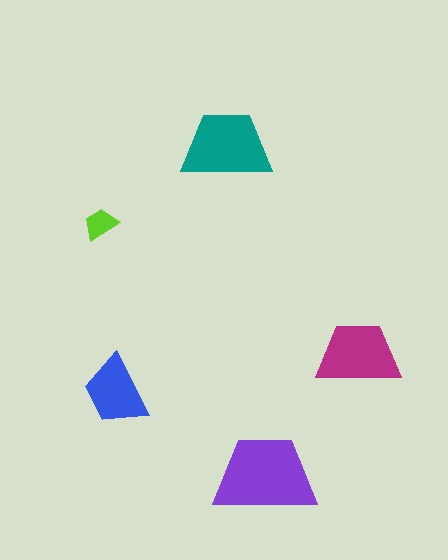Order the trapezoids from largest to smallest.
the purple one, the teal one, the magenta one, the blue one, the lime one.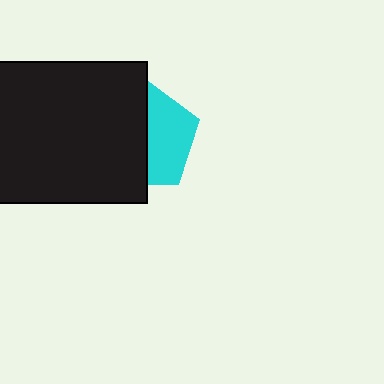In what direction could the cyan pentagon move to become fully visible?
The cyan pentagon could move right. That would shift it out from behind the black rectangle entirely.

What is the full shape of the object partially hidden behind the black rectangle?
The partially hidden object is a cyan pentagon.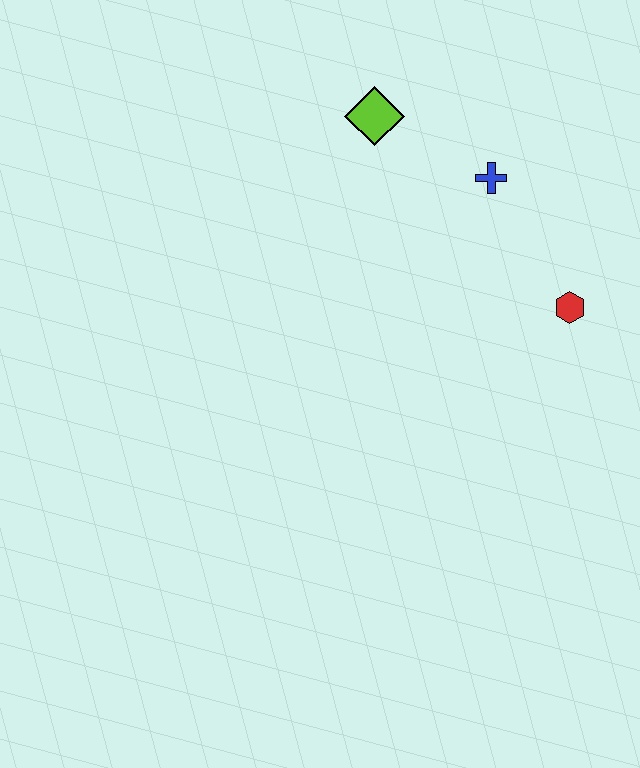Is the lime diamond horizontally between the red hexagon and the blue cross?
No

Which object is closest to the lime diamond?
The blue cross is closest to the lime diamond.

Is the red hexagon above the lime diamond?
No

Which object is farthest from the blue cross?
The red hexagon is farthest from the blue cross.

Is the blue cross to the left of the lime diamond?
No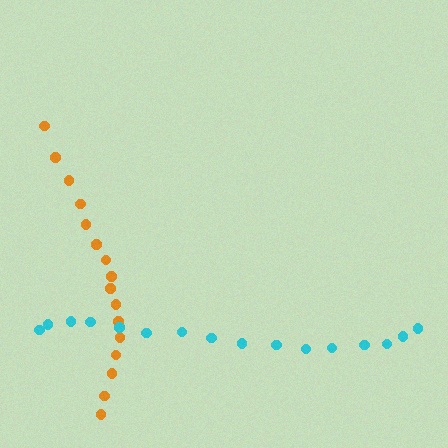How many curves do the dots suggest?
There are 2 distinct paths.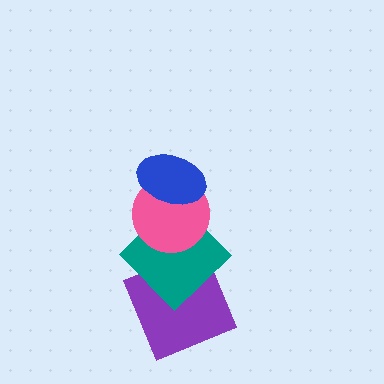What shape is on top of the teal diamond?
The pink circle is on top of the teal diamond.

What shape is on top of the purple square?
The teal diamond is on top of the purple square.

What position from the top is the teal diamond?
The teal diamond is 3rd from the top.